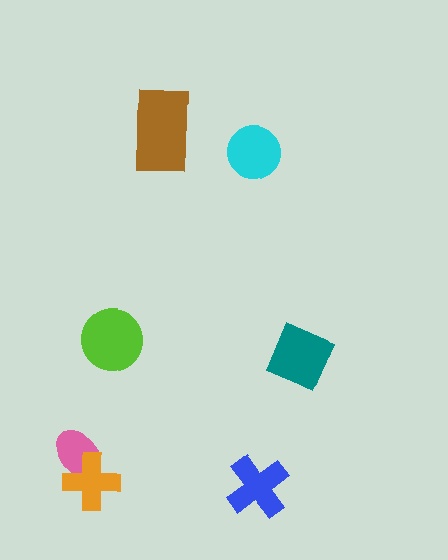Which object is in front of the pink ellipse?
The orange cross is in front of the pink ellipse.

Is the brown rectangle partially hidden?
No, no other shape covers it.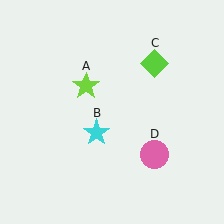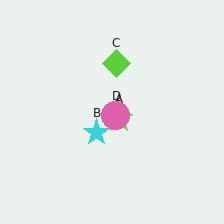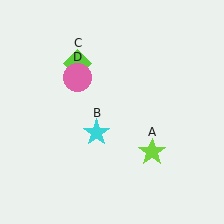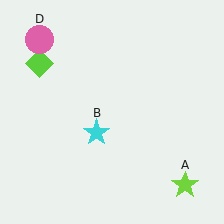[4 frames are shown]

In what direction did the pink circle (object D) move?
The pink circle (object D) moved up and to the left.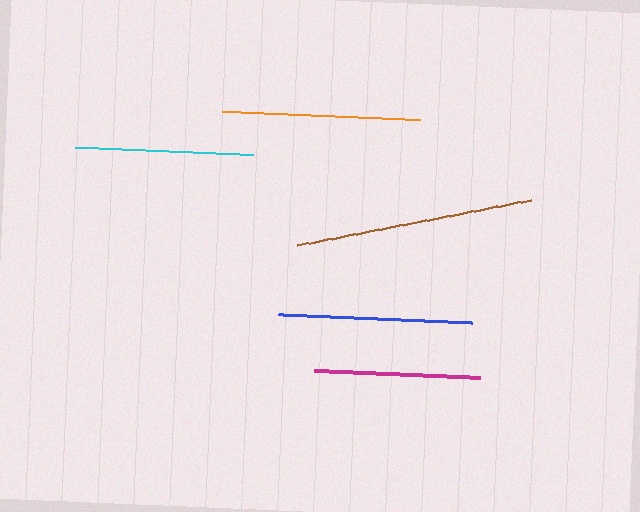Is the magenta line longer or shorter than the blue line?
The blue line is longer than the magenta line.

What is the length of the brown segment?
The brown segment is approximately 237 pixels long.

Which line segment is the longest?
The brown line is the longest at approximately 237 pixels.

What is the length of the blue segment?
The blue segment is approximately 195 pixels long.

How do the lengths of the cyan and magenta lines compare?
The cyan and magenta lines are approximately the same length.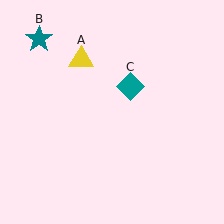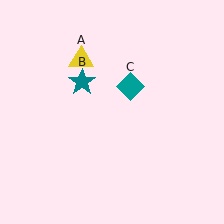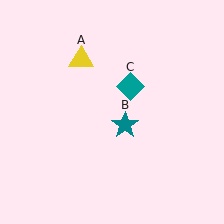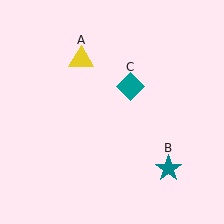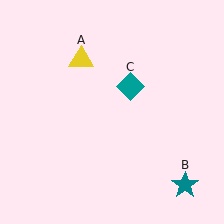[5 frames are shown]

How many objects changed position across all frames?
1 object changed position: teal star (object B).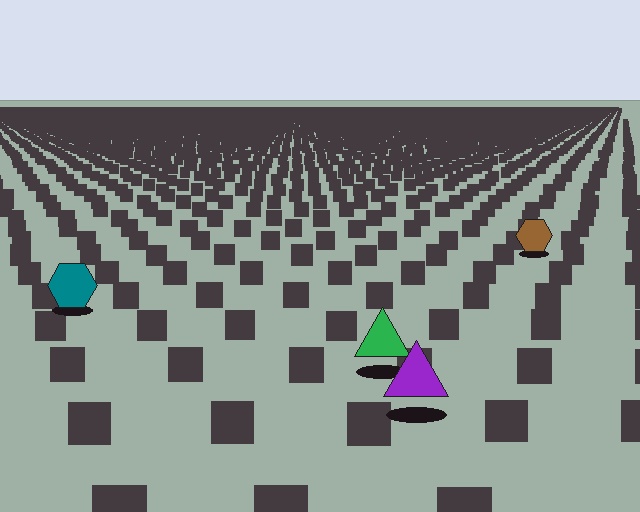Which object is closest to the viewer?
The purple triangle is closest. The texture marks near it are larger and more spread out.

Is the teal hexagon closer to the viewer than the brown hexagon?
Yes. The teal hexagon is closer — you can tell from the texture gradient: the ground texture is coarser near it.